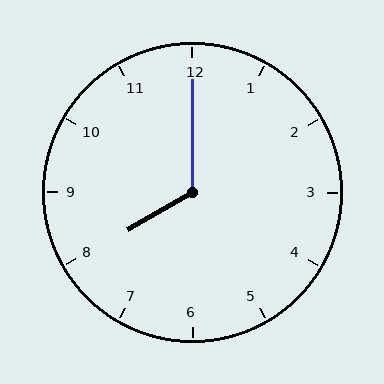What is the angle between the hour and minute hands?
Approximately 120 degrees.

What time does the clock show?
8:00.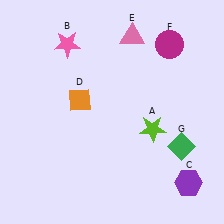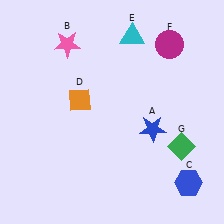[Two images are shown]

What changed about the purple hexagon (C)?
In Image 1, C is purple. In Image 2, it changed to blue.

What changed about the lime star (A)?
In Image 1, A is lime. In Image 2, it changed to blue.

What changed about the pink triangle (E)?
In Image 1, E is pink. In Image 2, it changed to cyan.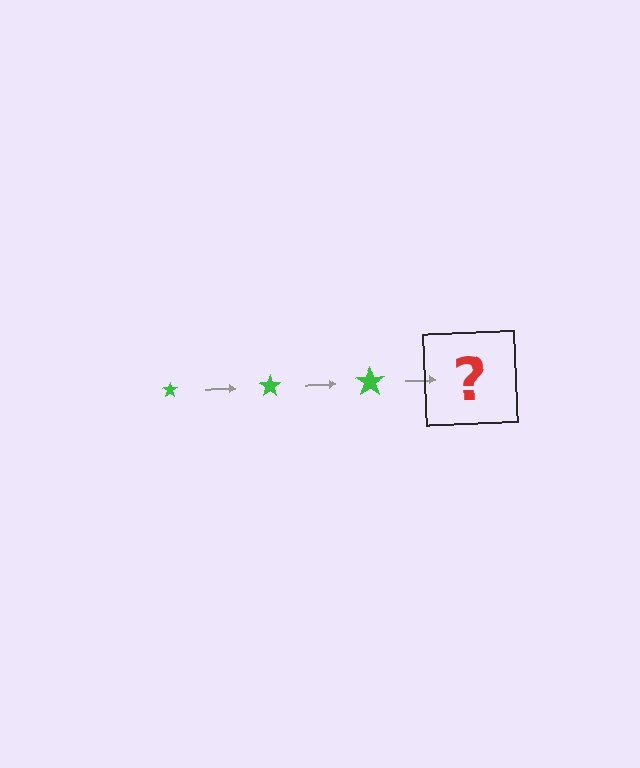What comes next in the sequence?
The next element should be a green star, larger than the previous one.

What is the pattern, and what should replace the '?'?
The pattern is that the star gets progressively larger each step. The '?' should be a green star, larger than the previous one.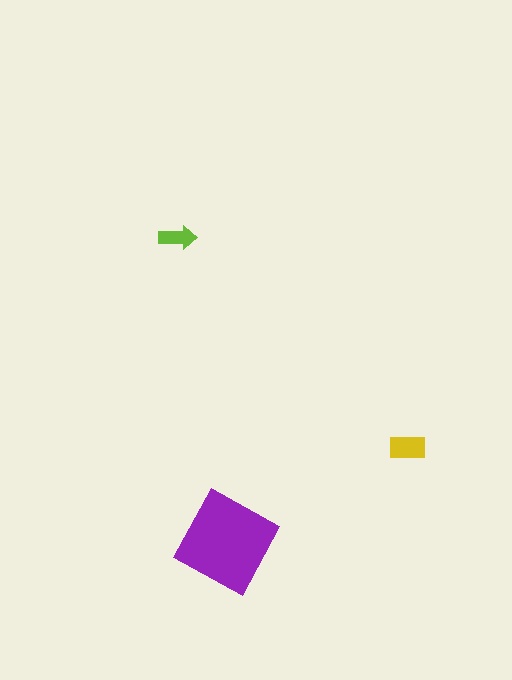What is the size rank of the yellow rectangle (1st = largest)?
2nd.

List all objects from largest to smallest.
The purple square, the yellow rectangle, the lime arrow.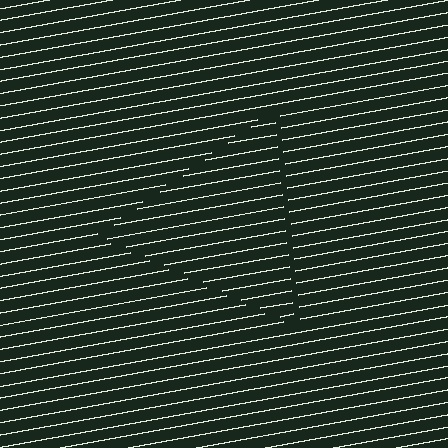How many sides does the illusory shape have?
3 sides — the line-ends trace a triangle.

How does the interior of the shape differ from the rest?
The interior of the shape contains the same grating, shifted by half a period — the contour is defined by the phase discontinuity where line-ends from the inner and outer gratings abut.